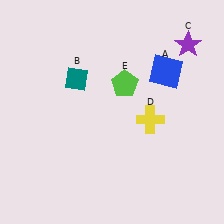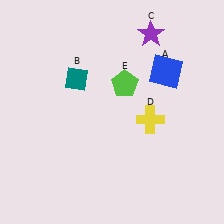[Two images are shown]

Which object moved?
The purple star (C) moved left.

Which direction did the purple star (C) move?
The purple star (C) moved left.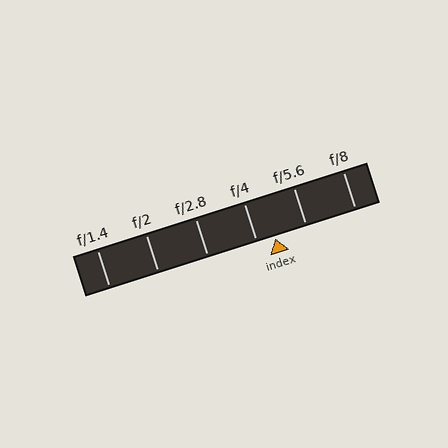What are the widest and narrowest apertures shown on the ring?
The widest aperture shown is f/1.4 and the narrowest is f/8.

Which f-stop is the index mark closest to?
The index mark is closest to f/4.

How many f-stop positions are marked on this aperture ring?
There are 6 f-stop positions marked.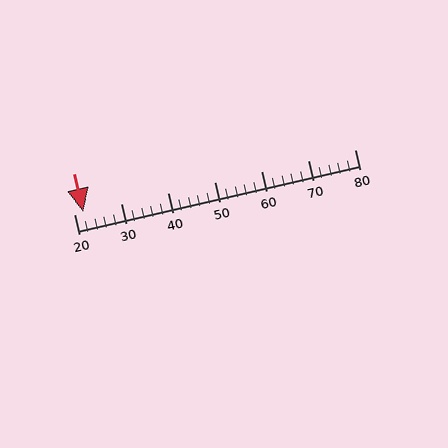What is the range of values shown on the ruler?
The ruler shows values from 20 to 80.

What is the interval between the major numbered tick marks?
The major tick marks are spaced 10 units apart.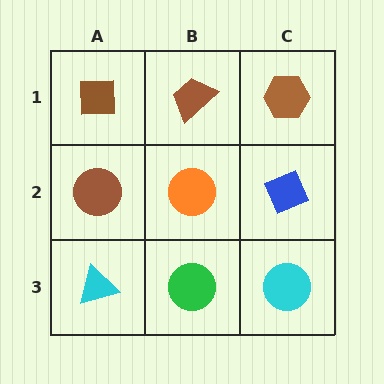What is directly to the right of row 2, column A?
An orange circle.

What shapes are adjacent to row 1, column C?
A blue diamond (row 2, column C), a brown trapezoid (row 1, column B).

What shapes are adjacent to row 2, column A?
A brown square (row 1, column A), a cyan triangle (row 3, column A), an orange circle (row 2, column B).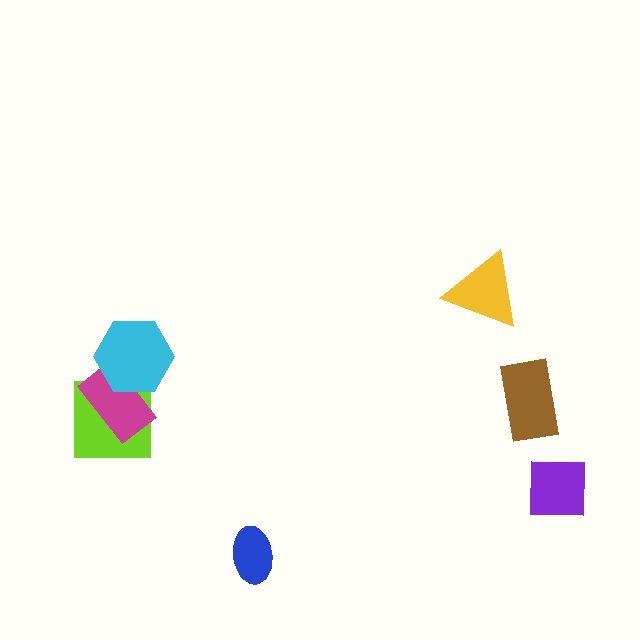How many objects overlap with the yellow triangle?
0 objects overlap with the yellow triangle.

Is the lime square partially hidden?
Yes, it is partially covered by another shape.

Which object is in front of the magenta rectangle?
The cyan hexagon is in front of the magenta rectangle.